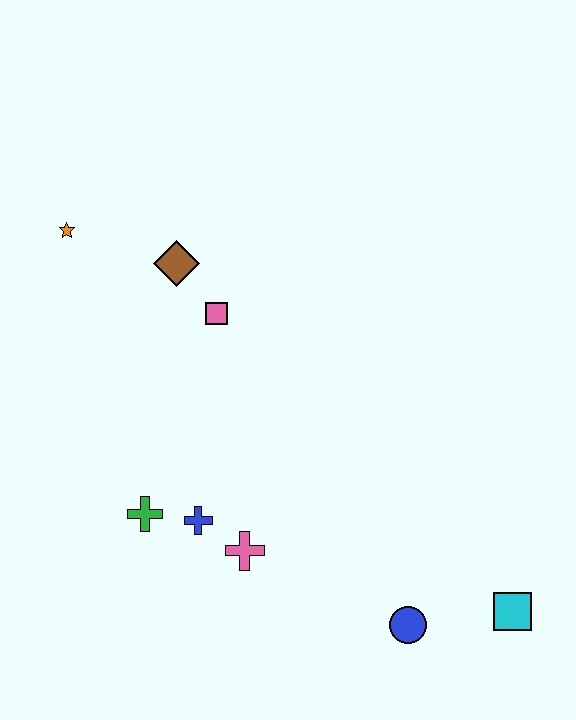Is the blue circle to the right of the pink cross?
Yes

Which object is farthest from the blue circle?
The orange star is farthest from the blue circle.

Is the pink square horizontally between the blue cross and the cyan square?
Yes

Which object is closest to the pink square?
The brown diamond is closest to the pink square.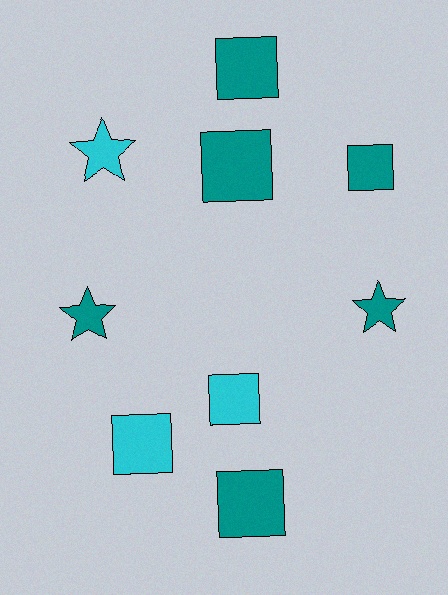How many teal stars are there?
There are 2 teal stars.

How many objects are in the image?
There are 9 objects.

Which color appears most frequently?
Teal, with 6 objects.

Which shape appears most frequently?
Square, with 6 objects.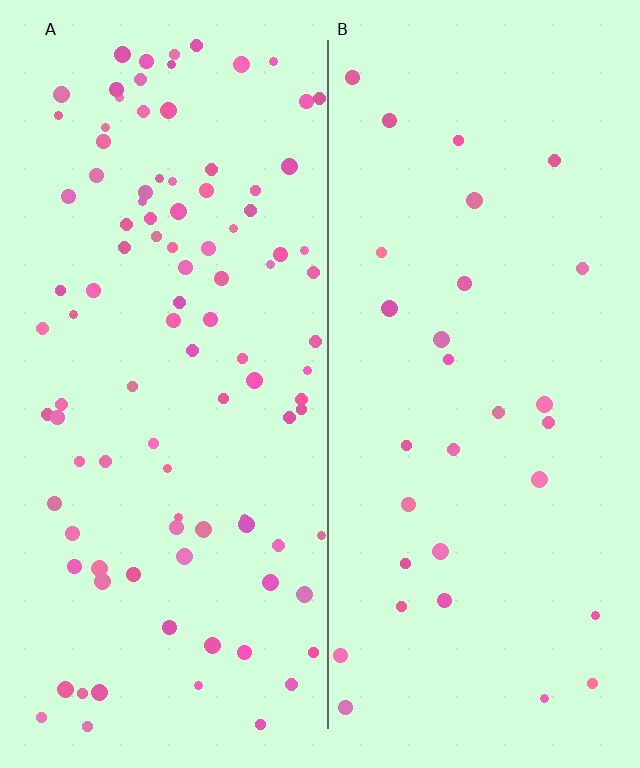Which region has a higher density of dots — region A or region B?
A (the left).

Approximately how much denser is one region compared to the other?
Approximately 3.4× — region A over region B.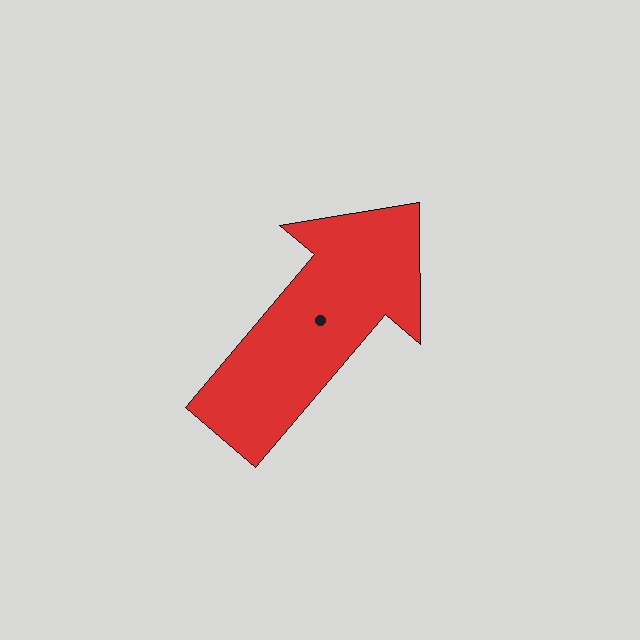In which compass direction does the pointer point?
Northeast.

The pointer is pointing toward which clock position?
Roughly 1 o'clock.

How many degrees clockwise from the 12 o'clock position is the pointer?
Approximately 40 degrees.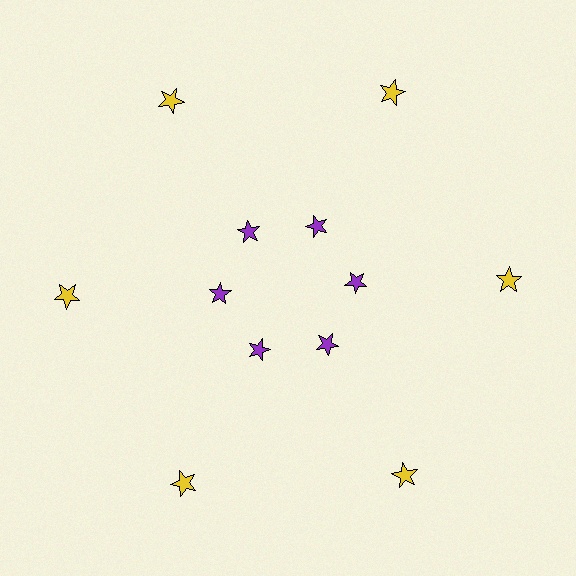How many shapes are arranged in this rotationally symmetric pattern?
There are 12 shapes, arranged in 6 groups of 2.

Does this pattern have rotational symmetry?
Yes, this pattern has 6-fold rotational symmetry. It looks the same after rotating 60 degrees around the center.